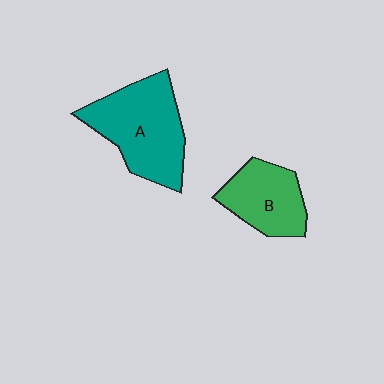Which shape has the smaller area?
Shape B (green).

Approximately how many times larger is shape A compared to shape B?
Approximately 1.5 times.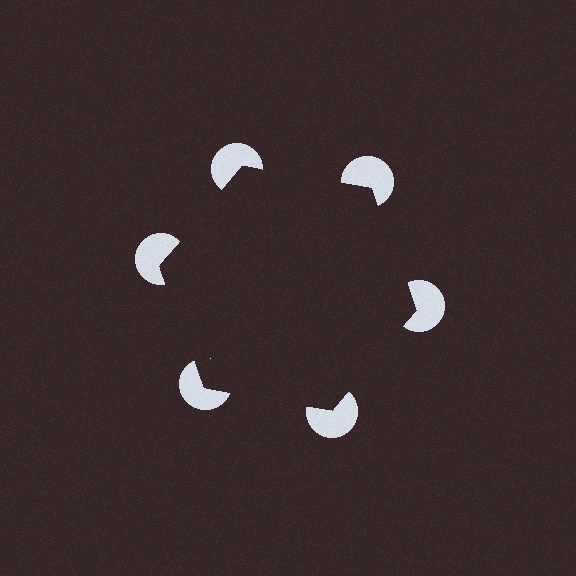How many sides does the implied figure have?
6 sides.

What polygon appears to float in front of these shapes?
An illusory hexagon — its edges are inferred from the aligned wedge cuts in the pac-man discs, not physically drawn.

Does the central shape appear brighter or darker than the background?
It typically appears slightly darker than the background, even though no actual brightness change is drawn.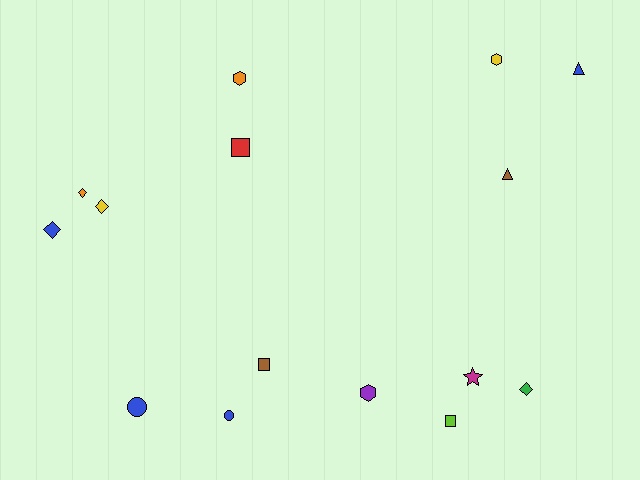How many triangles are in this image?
There are 2 triangles.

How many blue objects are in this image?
There are 4 blue objects.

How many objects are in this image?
There are 15 objects.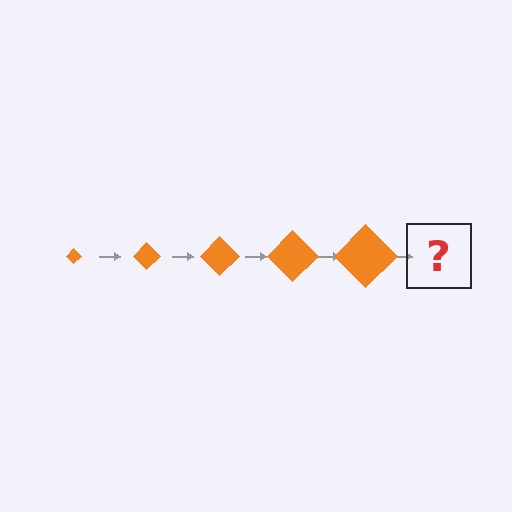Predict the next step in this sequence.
The next step is an orange diamond, larger than the previous one.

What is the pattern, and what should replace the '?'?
The pattern is that the diamond gets progressively larger each step. The '?' should be an orange diamond, larger than the previous one.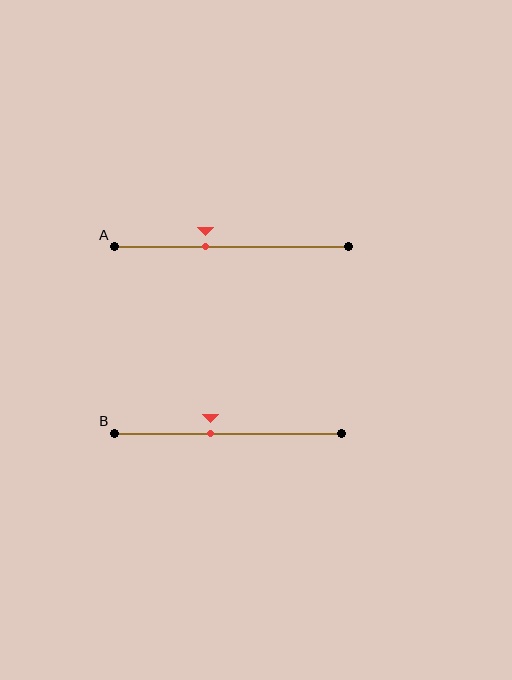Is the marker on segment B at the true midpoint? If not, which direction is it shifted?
No, the marker on segment B is shifted to the left by about 8% of the segment length.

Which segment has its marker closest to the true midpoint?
Segment B has its marker closest to the true midpoint.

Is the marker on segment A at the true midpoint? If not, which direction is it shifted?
No, the marker on segment A is shifted to the left by about 11% of the segment length.